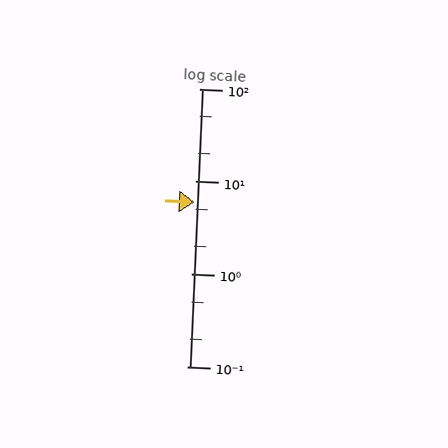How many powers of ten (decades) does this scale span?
The scale spans 3 decades, from 0.1 to 100.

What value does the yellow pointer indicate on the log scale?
The pointer indicates approximately 6.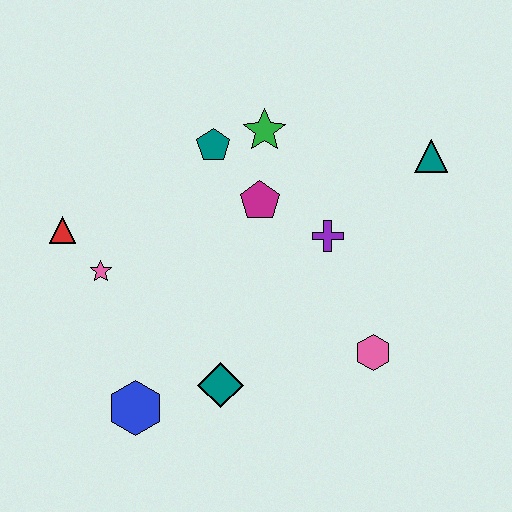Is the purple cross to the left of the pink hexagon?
Yes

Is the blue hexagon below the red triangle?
Yes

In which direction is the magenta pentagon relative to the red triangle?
The magenta pentagon is to the right of the red triangle.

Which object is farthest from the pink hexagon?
The red triangle is farthest from the pink hexagon.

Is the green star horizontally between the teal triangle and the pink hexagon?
No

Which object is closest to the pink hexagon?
The purple cross is closest to the pink hexagon.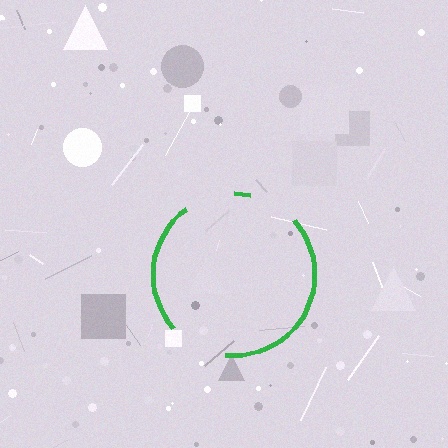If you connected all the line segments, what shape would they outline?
They would outline a circle.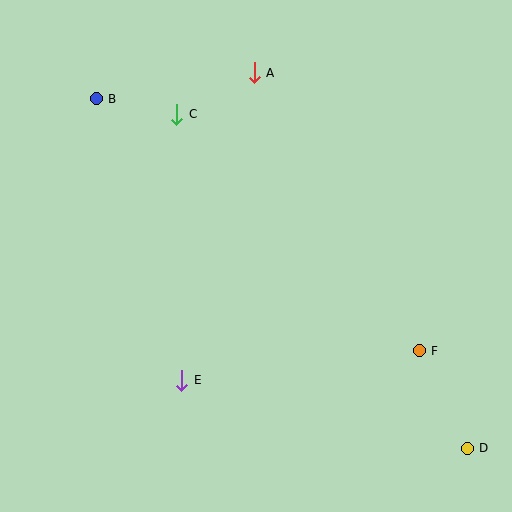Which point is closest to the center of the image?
Point E at (182, 380) is closest to the center.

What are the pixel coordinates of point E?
Point E is at (182, 380).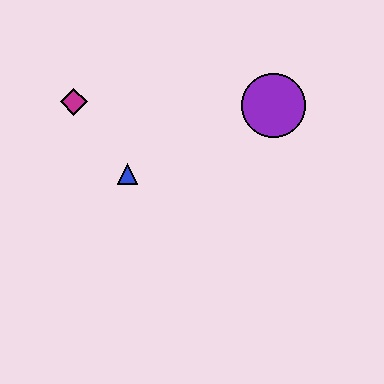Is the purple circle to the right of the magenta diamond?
Yes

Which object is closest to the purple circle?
The blue triangle is closest to the purple circle.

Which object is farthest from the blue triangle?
The purple circle is farthest from the blue triangle.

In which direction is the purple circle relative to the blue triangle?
The purple circle is to the right of the blue triangle.